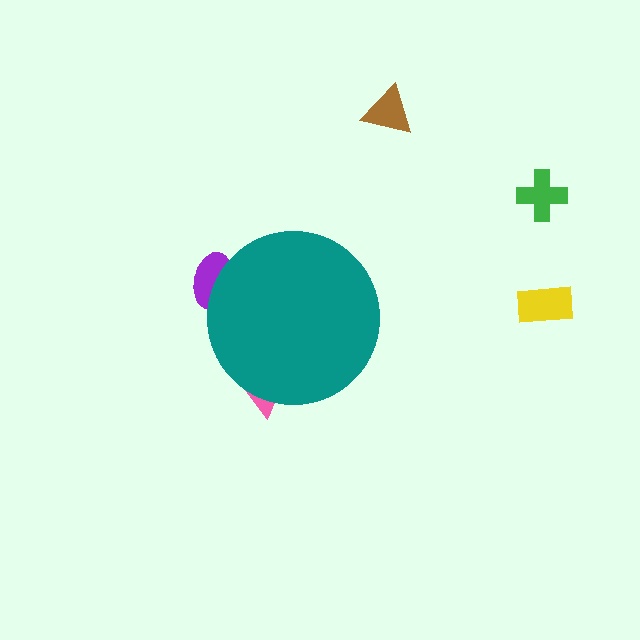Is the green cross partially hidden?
No, the green cross is fully visible.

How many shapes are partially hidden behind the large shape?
2 shapes are partially hidden.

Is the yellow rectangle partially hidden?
No, the yellow rectangle is fully visible.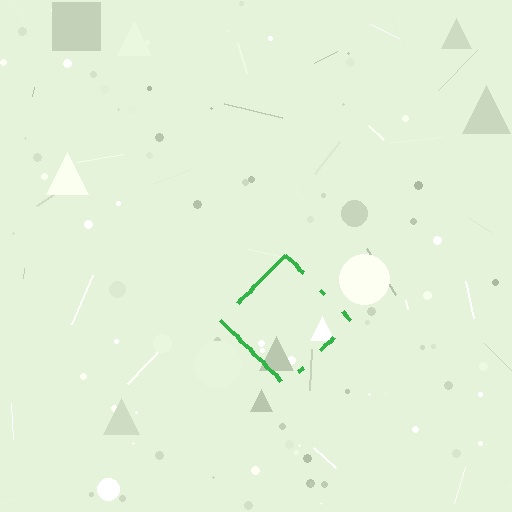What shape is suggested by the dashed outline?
The dashed outline suggests a diamond.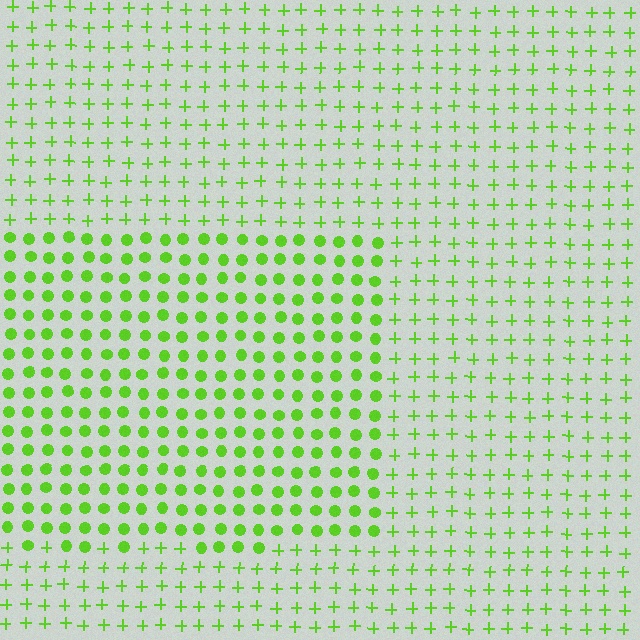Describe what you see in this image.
The image is filled with small lime elements arranged in a uniform grid. A rectangle-shaped region contains circles, while the surrounding area contains plus signs. The boundary is defined purely by the change in element shape.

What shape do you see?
I see a rectangle.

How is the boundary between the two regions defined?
The boundary is defined by a change in element shape: circles inside vs. plus signs outside. All elements share the same color and spacing.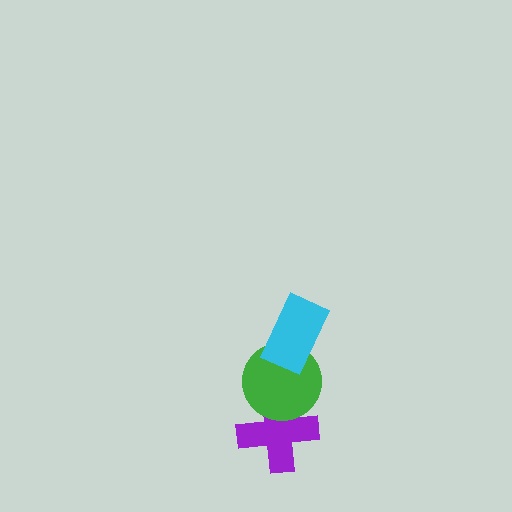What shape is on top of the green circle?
The cyan rectangle is on top of the green circle.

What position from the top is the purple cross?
The purple cross is 3rd from the top.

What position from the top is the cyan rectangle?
The cyan rectangle is 1st from the top.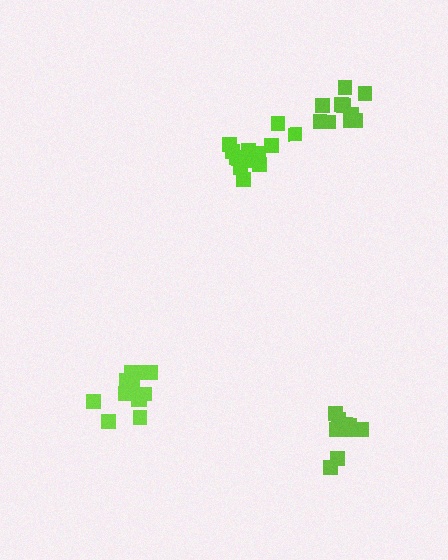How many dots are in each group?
Group 1: 10 dots, Group 2: 9 dots, Group 3: 14 dots, Group 4: 12 dots (45 total).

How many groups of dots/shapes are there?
There are 4 groups.